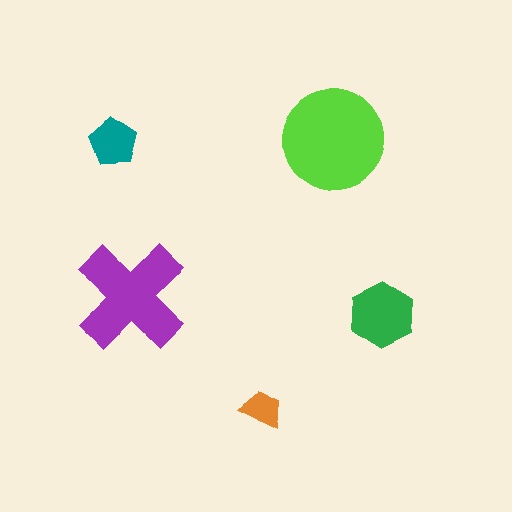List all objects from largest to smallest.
The lime circle, the purple cross, the green hexagon, the teal pentagon, the orange trapezoid.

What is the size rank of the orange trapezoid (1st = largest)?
5th.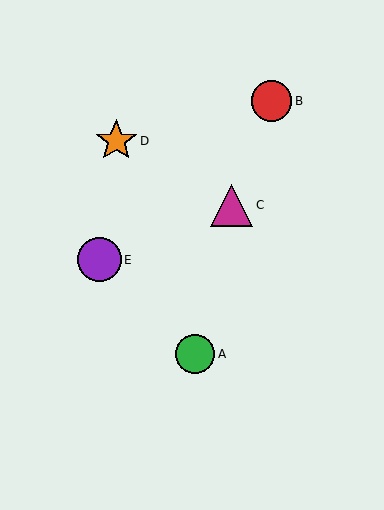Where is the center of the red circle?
The center of the red circle is at (272, 101).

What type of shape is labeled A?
Shape A is a green circle.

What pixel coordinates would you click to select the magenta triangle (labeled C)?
Click at (232, 205) to select the magenta triangle C.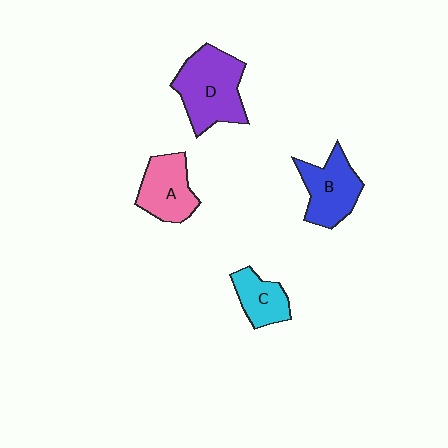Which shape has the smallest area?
Shape C (cyan).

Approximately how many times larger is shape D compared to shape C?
Approximately 2.0 times.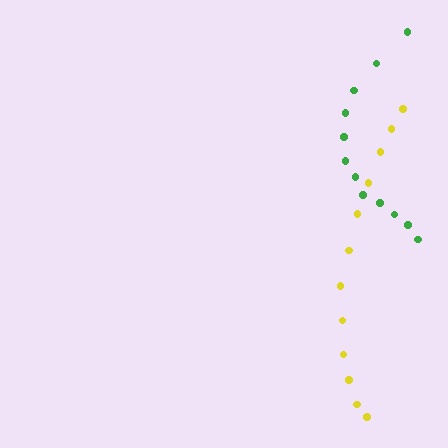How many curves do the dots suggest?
There are 2 distinct paths.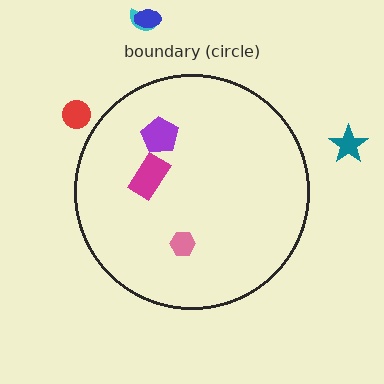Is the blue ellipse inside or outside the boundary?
Outside.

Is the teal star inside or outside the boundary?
Outside.